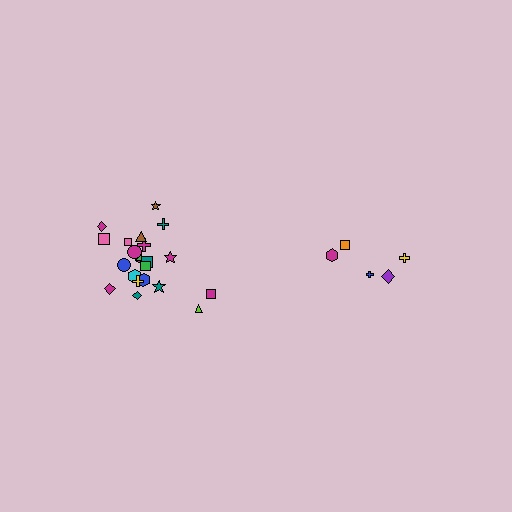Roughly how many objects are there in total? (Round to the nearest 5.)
Roughly 25 objects in total.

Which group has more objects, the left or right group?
The left group.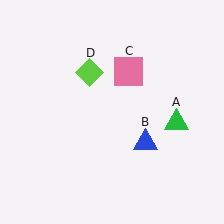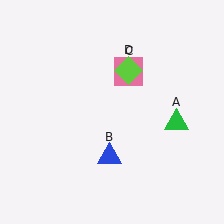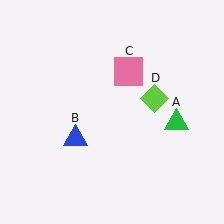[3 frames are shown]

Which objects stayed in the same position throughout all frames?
Green triangle (object A) and pink square (object C) remained stationary.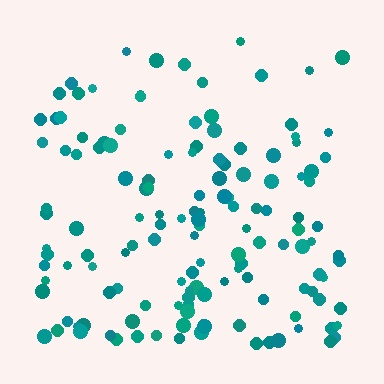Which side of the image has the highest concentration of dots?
The bottom.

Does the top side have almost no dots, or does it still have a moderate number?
Still a moderate number, just noticeably fewer than the bottom.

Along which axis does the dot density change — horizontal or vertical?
Vertical.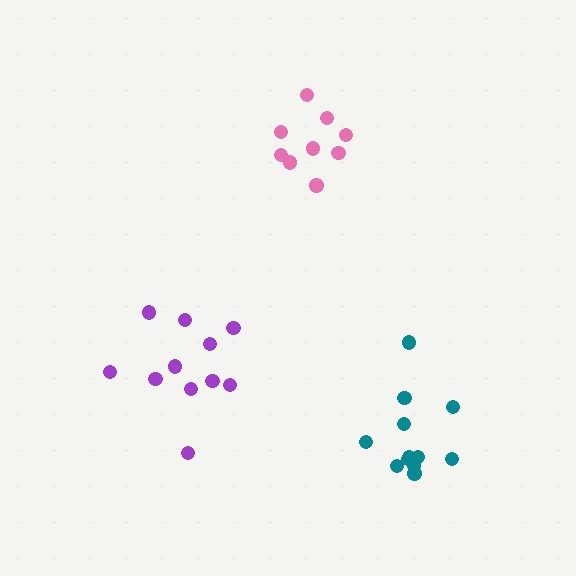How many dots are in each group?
Group 1: 9 dots, Group 2: 12 dots, Group 3: 11 dots (32 total).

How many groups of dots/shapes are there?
There are 3 groups.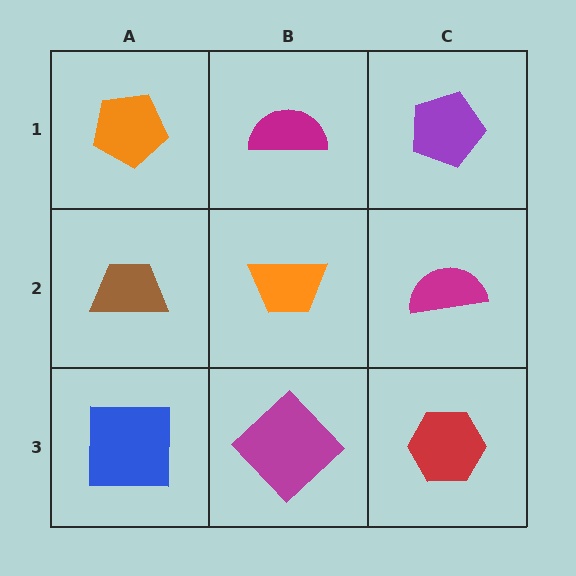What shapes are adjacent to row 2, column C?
A purple pentagon (row 1, column C), a red hexagon (row 3, column C), an orange trapezoid (row 2, column B).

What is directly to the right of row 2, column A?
An orange trapezoid.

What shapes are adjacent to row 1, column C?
A magenta semicircle (row 2, column C), a magenta semicircle (row 1, column B).